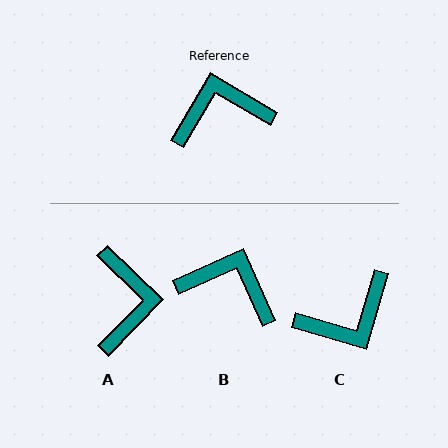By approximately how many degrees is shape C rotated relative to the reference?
Approximately 166 degrees clockwise.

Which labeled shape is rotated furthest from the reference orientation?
C, about 166 degrees away.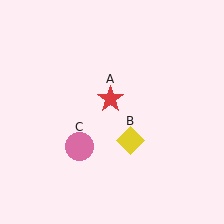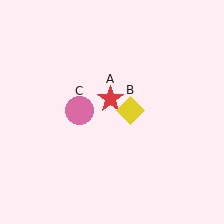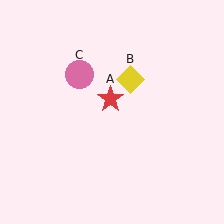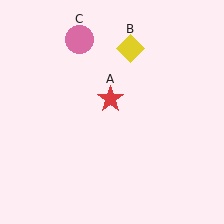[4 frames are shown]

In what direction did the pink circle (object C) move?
The pink circle (object C) moved up.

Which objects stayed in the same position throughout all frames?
Red star (object A) remained stationary.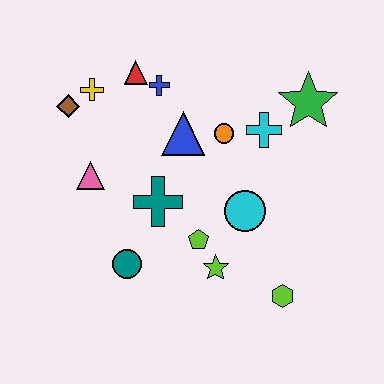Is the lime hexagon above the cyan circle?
No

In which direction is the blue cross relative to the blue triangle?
The blue cross is above the blue triangle.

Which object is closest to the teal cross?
The lime pentagon is closest to the teal cross.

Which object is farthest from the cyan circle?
The brown diamond is farthest from the cyan circle.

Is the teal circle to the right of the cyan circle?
No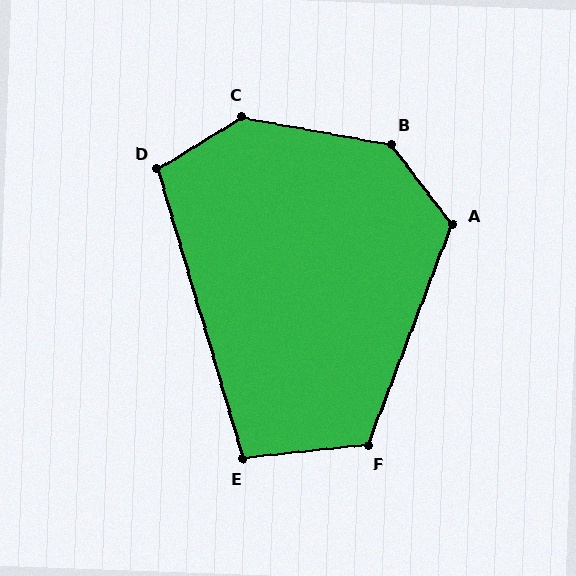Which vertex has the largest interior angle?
C, at approximately 138 degrees.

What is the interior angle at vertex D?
Approximately 105 degrees (obtuse).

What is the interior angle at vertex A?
Approximately 121 degrees (obtuse).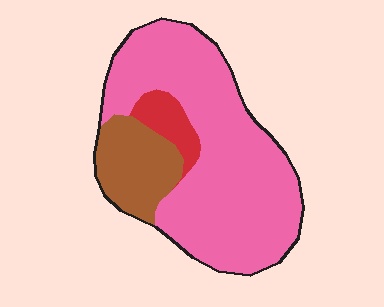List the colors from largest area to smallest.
From largest to smallest: pink, brown, red.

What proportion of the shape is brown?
Brown takes up about one fifth (1/5) of the shape.